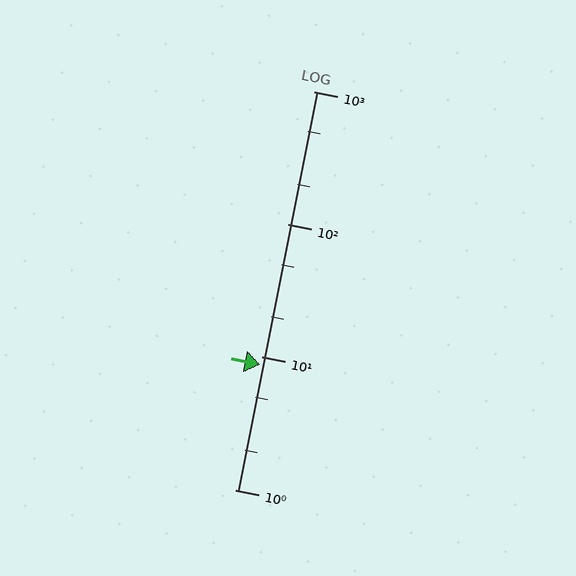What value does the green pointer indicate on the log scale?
The pointer indicates approximately 8.8.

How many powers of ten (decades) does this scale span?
The scale spans 3 decades, from 1 to 1000.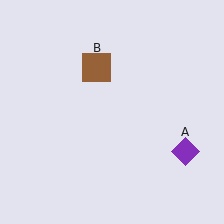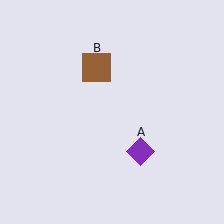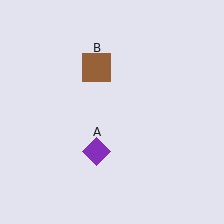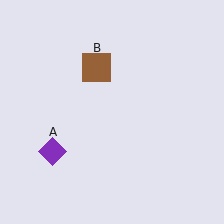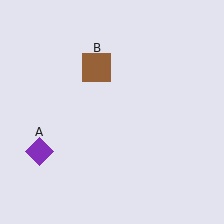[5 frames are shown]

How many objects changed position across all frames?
1 object changed position: purple diamond (object A).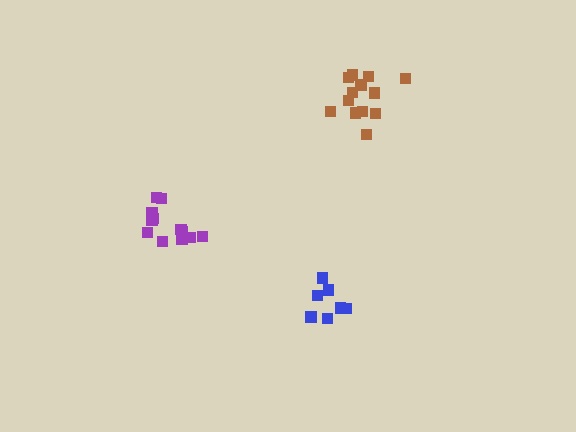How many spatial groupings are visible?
There are 3 spatial groupings.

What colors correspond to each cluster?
The clusters are colored: brown, purple, blue.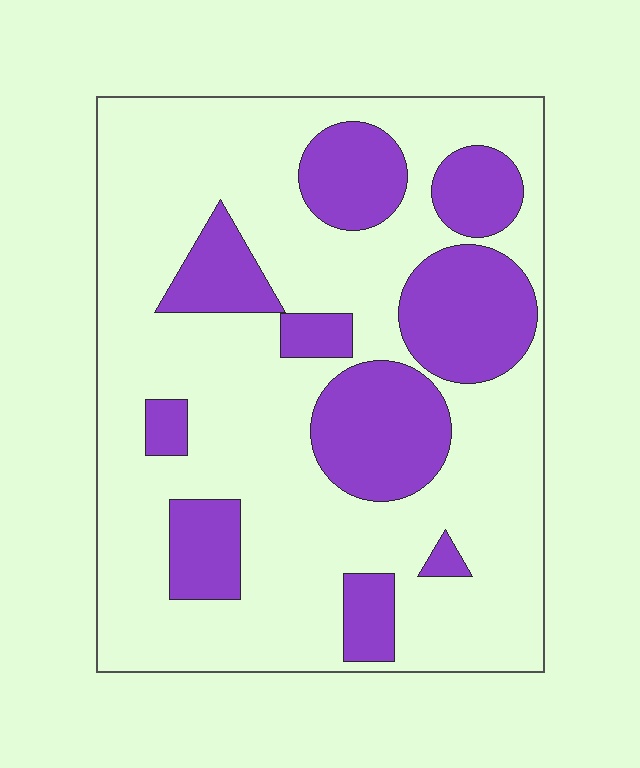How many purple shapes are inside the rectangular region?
10.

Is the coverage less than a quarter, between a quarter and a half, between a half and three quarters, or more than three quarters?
Between a quarter and a half.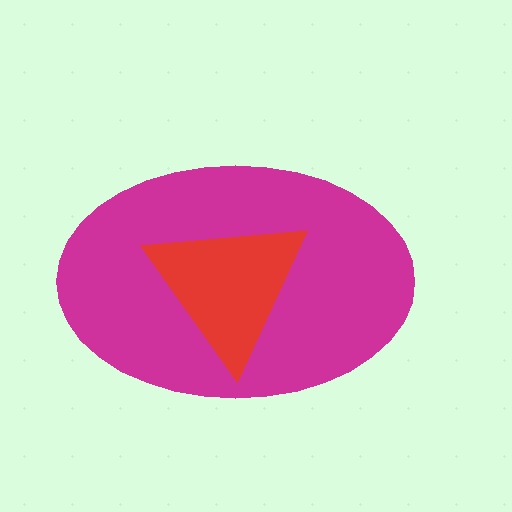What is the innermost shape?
The red triangle.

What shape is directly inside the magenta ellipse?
The red triangle.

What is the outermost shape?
The magenta ellipse.